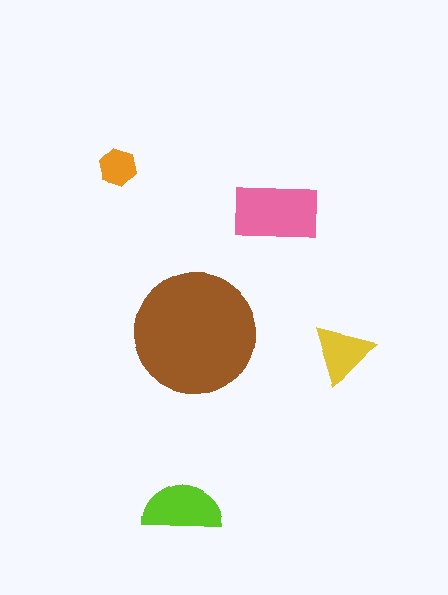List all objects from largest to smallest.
The brown circle, the pink rectangle, the lime semicircle, the yellow triangle, the orange hexagon.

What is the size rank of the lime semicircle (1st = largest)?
3rd.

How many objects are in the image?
There are 5 objects in the image.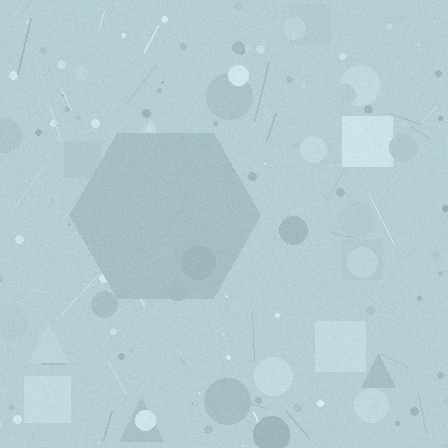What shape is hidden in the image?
A hexagon is hidden in the image.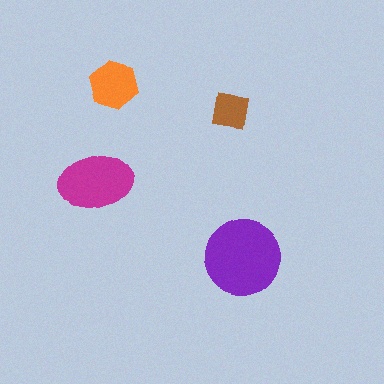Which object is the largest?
The purple circle.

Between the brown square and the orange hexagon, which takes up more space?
The orange hexagon.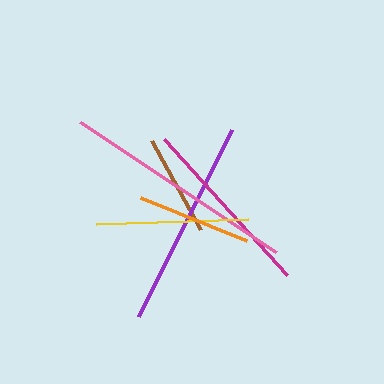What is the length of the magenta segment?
The magenta segment is approximately 184 pixels long.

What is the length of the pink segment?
The pink segment is approximately 236 pixels long.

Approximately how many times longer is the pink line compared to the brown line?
The pink line is approximately 2.3 times the length of the brown line.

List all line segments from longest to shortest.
From longest to shortest: pink, purple, magenta, yellow, orange, brown.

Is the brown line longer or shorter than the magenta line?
The magenta line is longer than the brown line.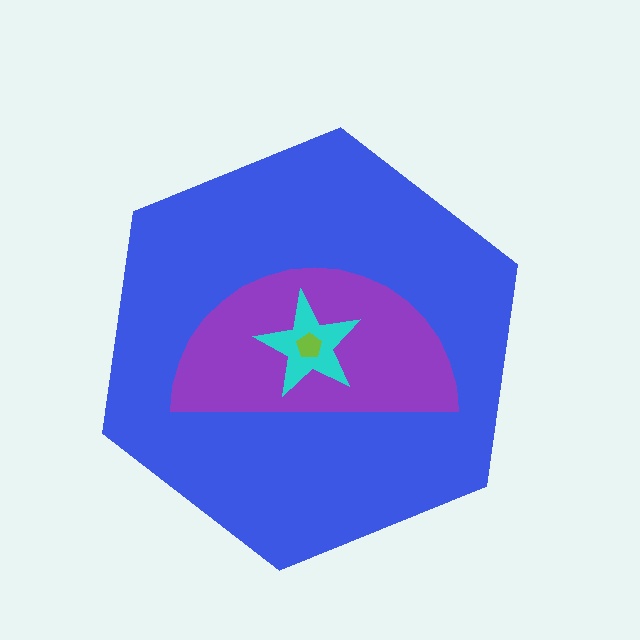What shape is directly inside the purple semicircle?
The cyan star.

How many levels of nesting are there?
4.